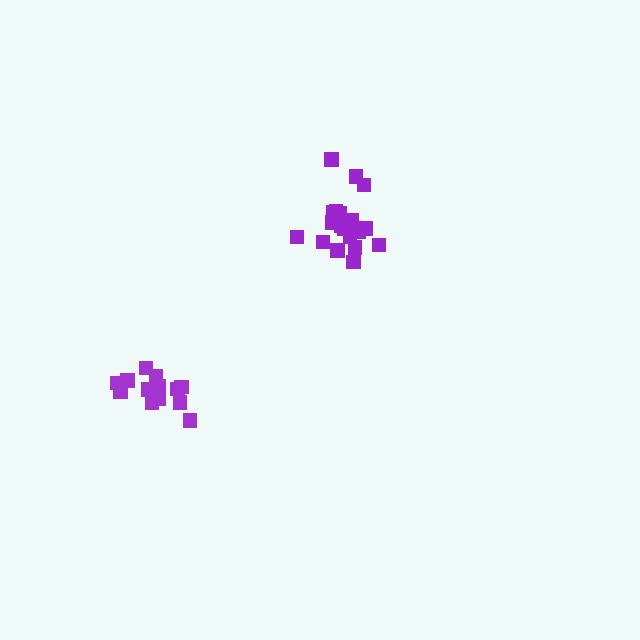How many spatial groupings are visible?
There are 2 spatial groupings.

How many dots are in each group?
Group 1: 19 dots, Group 2: 14 dots (33 total).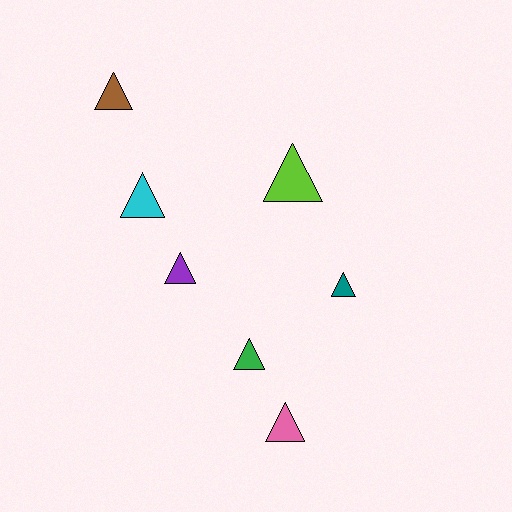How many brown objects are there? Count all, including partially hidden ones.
There is 1 brown object.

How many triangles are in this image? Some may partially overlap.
There are 7 triangles.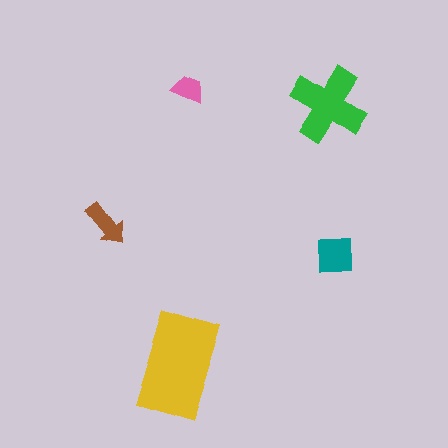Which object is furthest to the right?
The green cross is rightmost.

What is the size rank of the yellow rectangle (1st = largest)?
1st.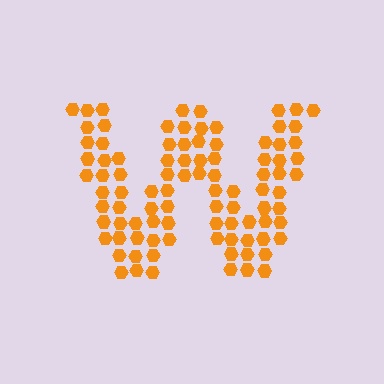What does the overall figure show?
The overall figure shows the letter W.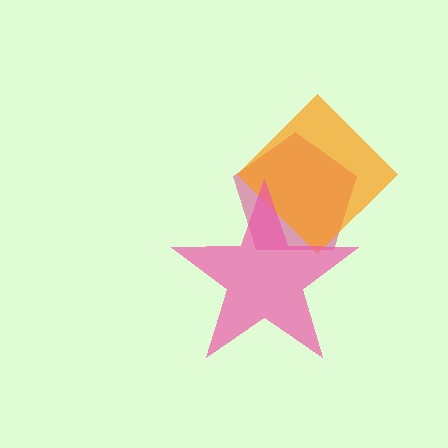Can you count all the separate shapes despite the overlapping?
Yes, there are 3 separate shapes.